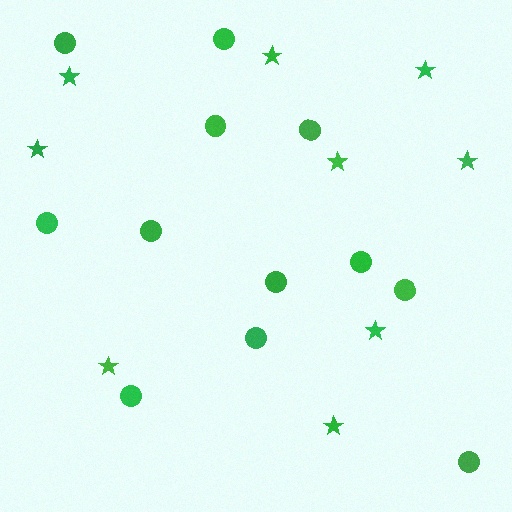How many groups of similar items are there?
There are 2 groups: one group of circles (12) and one group of stars (9).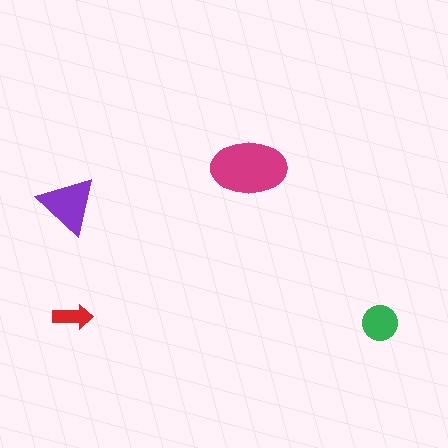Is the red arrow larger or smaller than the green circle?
Smaller.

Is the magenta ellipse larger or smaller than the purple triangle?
Larger.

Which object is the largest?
The magenta ellipse.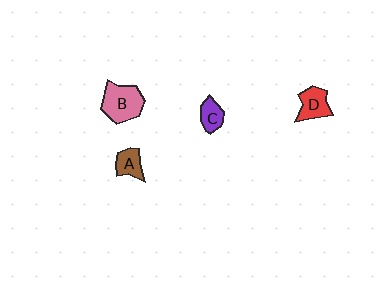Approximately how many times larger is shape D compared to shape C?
Approximately 1.3 times.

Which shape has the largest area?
Shape B (pink).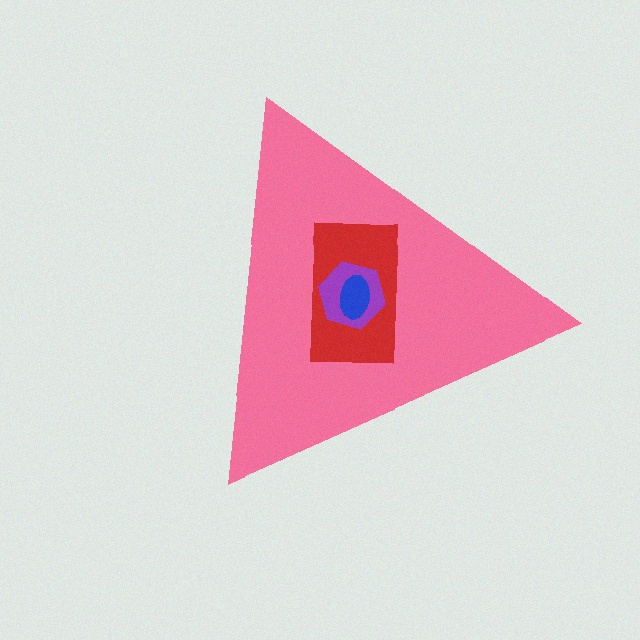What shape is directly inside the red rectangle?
The purple hexagon.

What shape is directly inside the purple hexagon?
The blue ellipse.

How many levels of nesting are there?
4.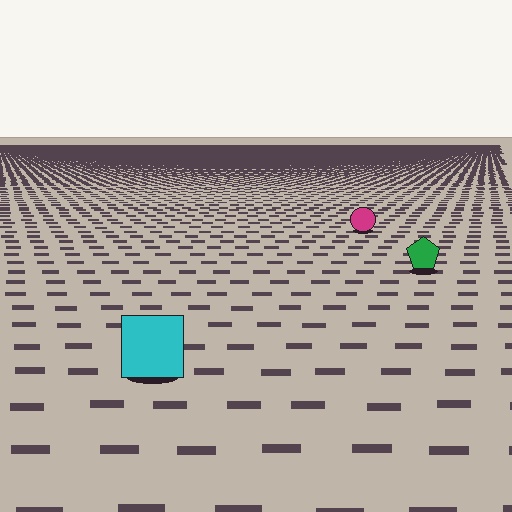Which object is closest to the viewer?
The cyan square is closest. The texture marks near it are larger and more spread out.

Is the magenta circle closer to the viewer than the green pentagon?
No. The green pentagon is closer — you can tell from the texture gradient: the ground texture is coarser near it.